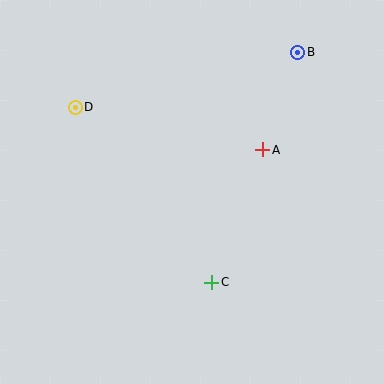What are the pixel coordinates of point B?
Point B is at (298, 52).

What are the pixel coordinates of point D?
Point D is at (75, 107).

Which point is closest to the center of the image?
Point A at (263, 150) is closest to the center.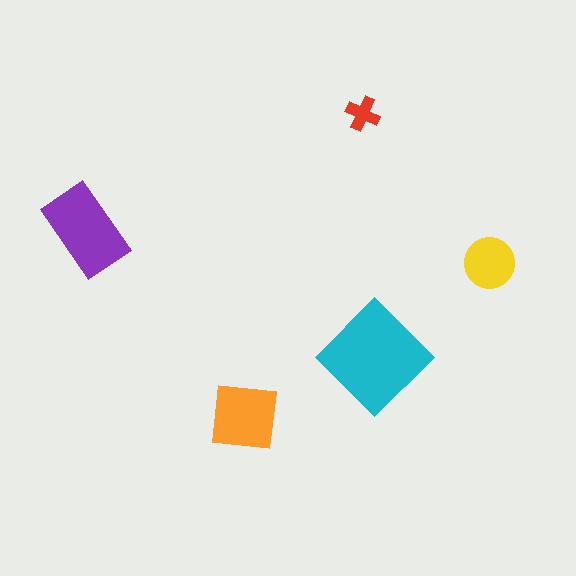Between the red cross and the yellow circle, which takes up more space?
The yellow circle.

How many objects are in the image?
There are 5 objects in the image.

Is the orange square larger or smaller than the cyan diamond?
Smaller.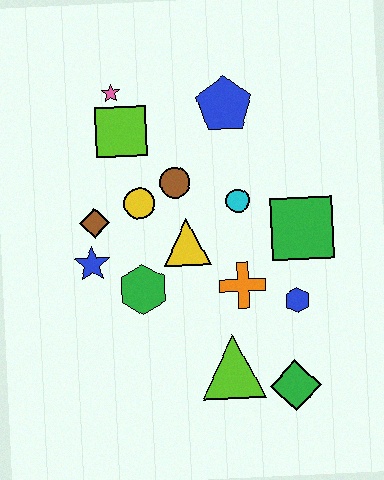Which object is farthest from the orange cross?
The pink star is farthest from the orange cross.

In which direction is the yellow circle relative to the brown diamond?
The yellow circle is to the right of the brown diamond.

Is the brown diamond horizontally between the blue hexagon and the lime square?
No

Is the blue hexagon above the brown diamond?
No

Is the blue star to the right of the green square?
No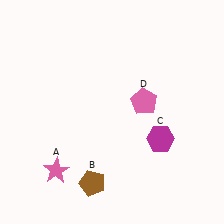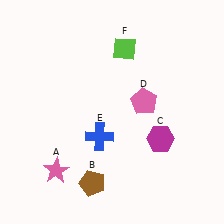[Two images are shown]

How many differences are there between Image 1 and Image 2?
There are 2 differences between the two images.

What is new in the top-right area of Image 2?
A lime diamond (F) was added in the top-right area of Image 2.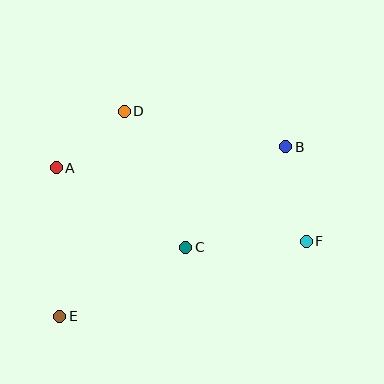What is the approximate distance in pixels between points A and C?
The distance between A and C is approximately 152 pixels.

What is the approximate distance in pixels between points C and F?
The distance between C and F is approximately 121 pixels.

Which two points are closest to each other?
Points A and D are closest to each other.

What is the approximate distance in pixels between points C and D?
The distance between C and D is approximately 149 pixels.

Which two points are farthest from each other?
Points B and E are farthest from each other.